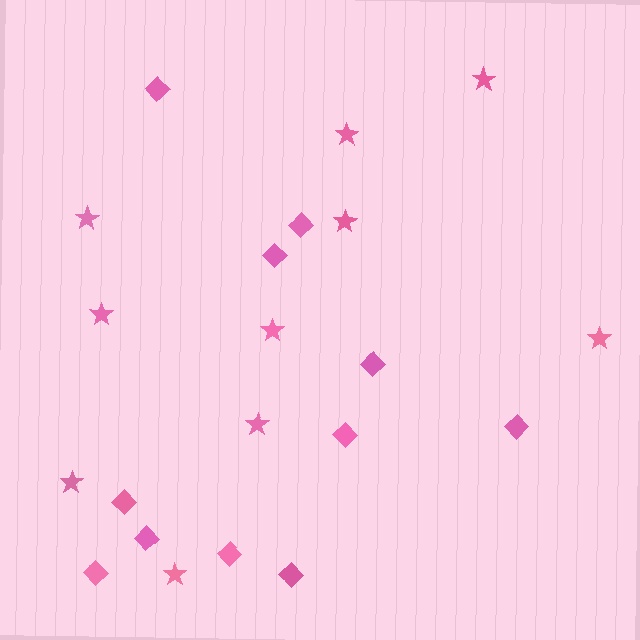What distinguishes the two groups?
There are 2 groups: one group of stars (10) and one group of diamonds (11).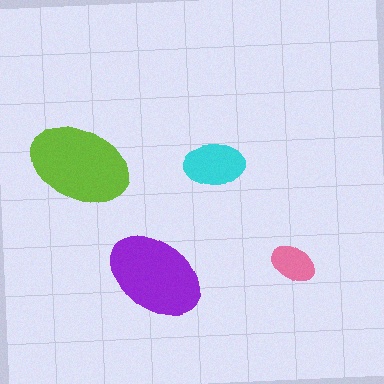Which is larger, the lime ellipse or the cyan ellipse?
The lime one.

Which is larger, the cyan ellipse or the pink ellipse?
The cyan one.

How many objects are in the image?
There are 4 objects in the image.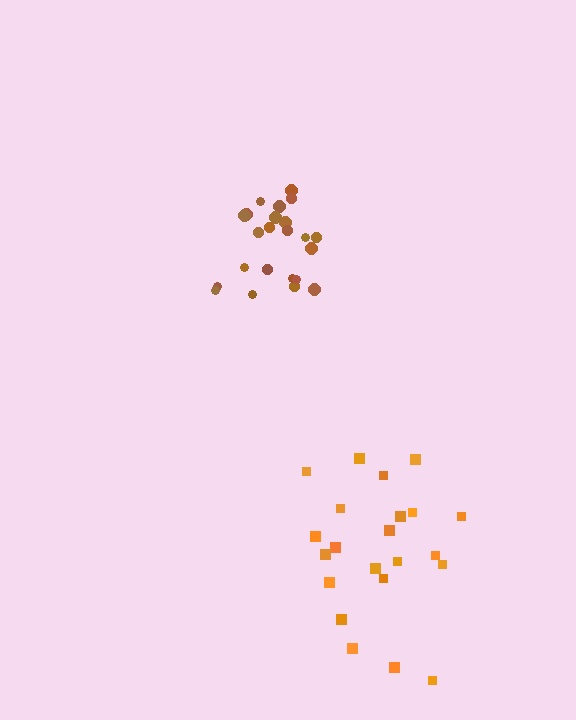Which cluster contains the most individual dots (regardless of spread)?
Brown (23).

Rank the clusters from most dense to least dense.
brown, orange.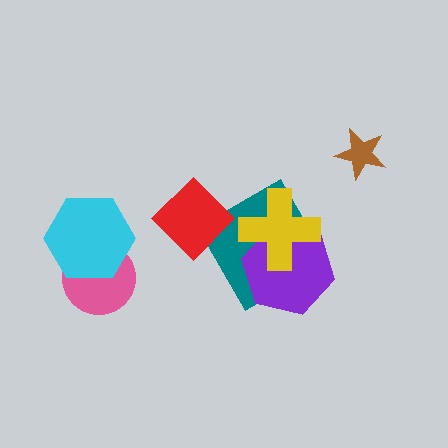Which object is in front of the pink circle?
The cyan hexagon is in front of the pink circle.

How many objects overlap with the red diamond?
1 object overlaps with the red diamond.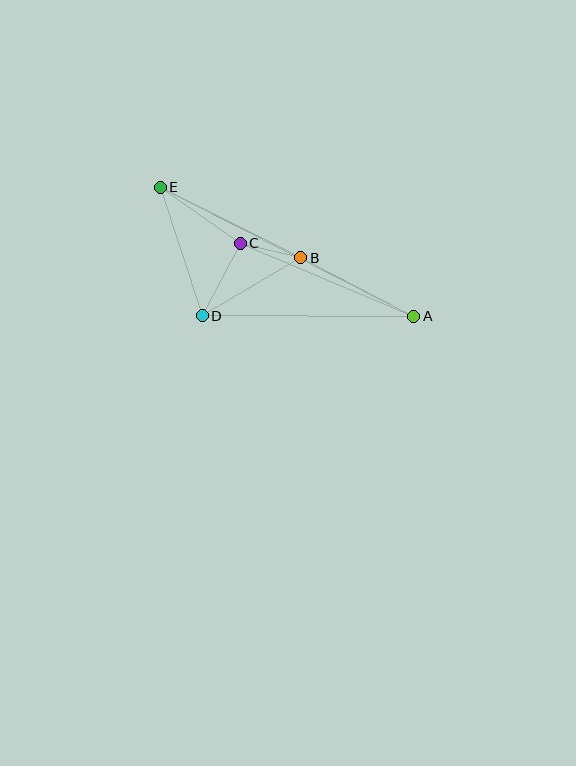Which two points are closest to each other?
Points B and C are closest to each other.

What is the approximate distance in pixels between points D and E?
The distance between D and E is approximately 135 pixels.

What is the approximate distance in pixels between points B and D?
The distance between B and D is approximately 114 pixels.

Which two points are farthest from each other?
Points A and E are farthest from each other.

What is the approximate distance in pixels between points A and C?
The distance between A and C is approximately 188 pixels.